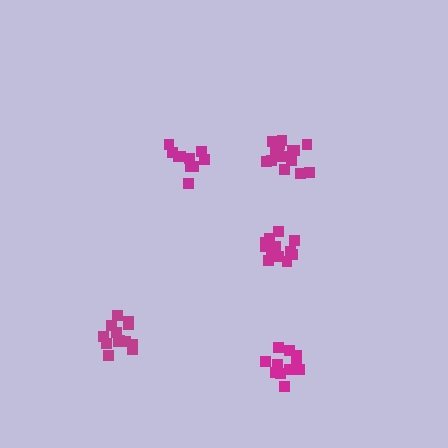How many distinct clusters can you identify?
There are 5 distinct clusters.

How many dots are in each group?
Group 1: 10 dots, Group 2: 13 dots, Group 3: 14 dots, Group 4: 11 dots, Group 5: 15 dots (63 total).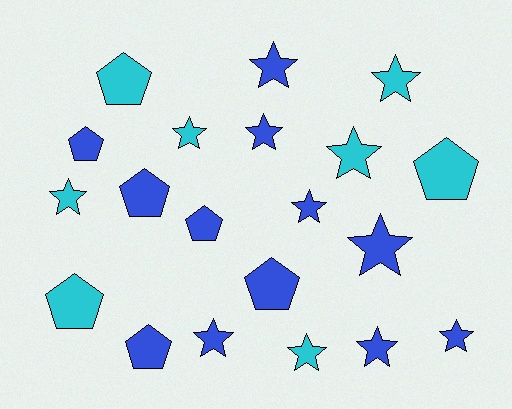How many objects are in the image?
There are 20 objects.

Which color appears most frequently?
Blue, with 12 objects.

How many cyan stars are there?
There are 5 cyan stars.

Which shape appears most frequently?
Star, with 12 objects.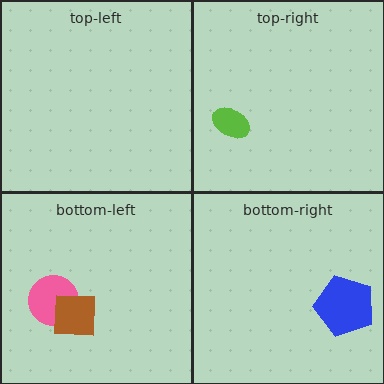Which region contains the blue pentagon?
The bottom-right region.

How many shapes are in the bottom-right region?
1.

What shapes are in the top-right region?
The lime ellipse.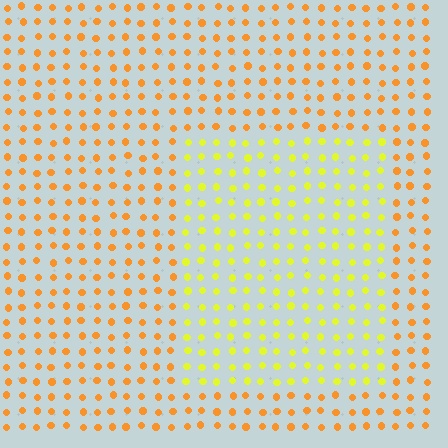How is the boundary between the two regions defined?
The boundary is defined purely by a slight shift in hue (about 37 degrees). Spacing, size, and orientation are identical on both sides.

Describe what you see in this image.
The image is filled with small orange elements in a uniform arrangement. A rectangle-shaped region is visible where the elements are tinted to a slightly different hue, forming a subtle color boundary.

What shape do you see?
I see a rectangle.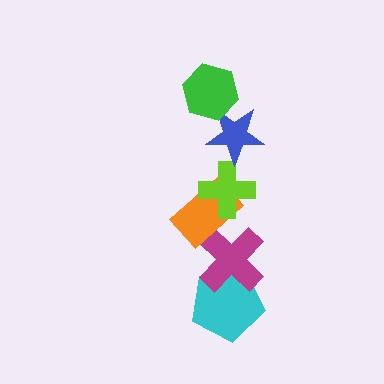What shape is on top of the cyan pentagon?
The magenta cross is on top of the cyan pentagon.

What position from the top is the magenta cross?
The magenta cross is 5th from the top.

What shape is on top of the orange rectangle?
The lime cross is on top of the orange rectangle.